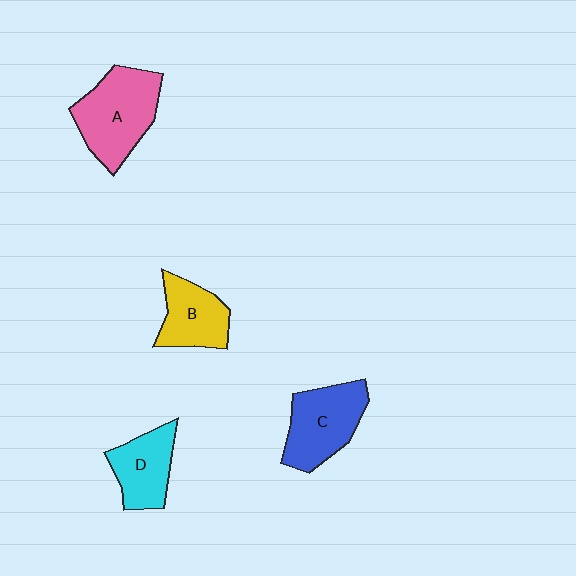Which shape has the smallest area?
Shape B (yellow).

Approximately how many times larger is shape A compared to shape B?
Approximately 1.5 times.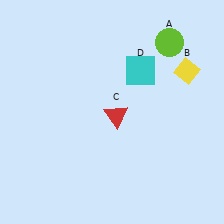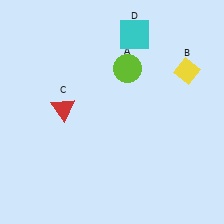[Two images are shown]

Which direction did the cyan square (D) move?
The cyan square (D) moved up.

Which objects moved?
The objects that moved are: the lime circle (A), the red triangle (C), the cyan square (D).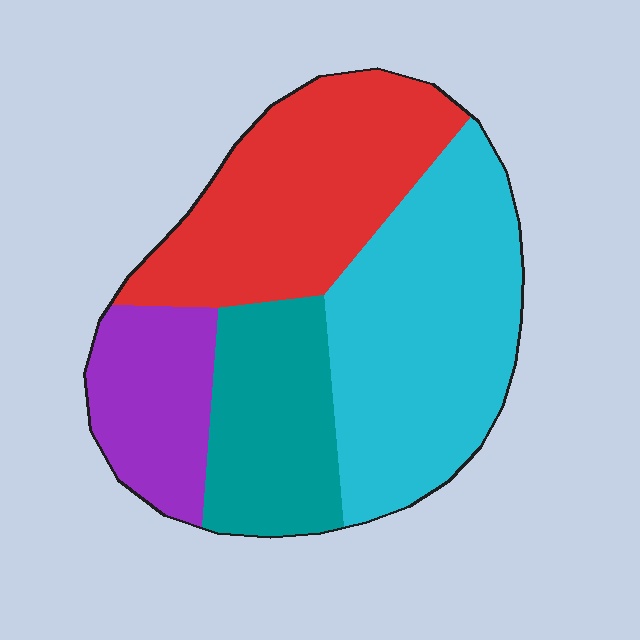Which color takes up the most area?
Cyan, at roughly 35%.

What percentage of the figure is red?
Red takes up about one third (1/3) of the figure.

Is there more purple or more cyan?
Cyan.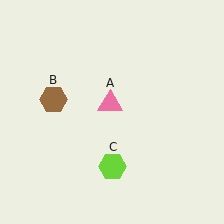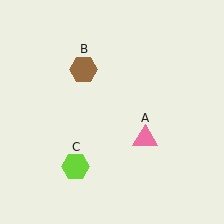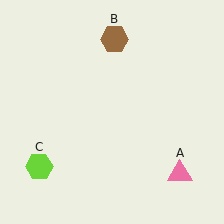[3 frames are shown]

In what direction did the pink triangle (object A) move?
The pink triangle (object A) moved down and to the right.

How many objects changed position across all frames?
3 objects changed position: pink triangle (object A), brown hexagon (object B), lime hexagon (object C).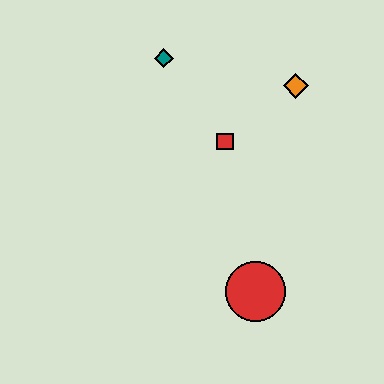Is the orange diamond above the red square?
Yes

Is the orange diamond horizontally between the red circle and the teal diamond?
No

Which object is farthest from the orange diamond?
The red circle is farthest from the orange diamond.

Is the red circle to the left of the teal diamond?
No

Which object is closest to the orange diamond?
The red square is closest to the orange diamond.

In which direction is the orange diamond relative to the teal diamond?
The orange diamond is to the right of the teal diamond.